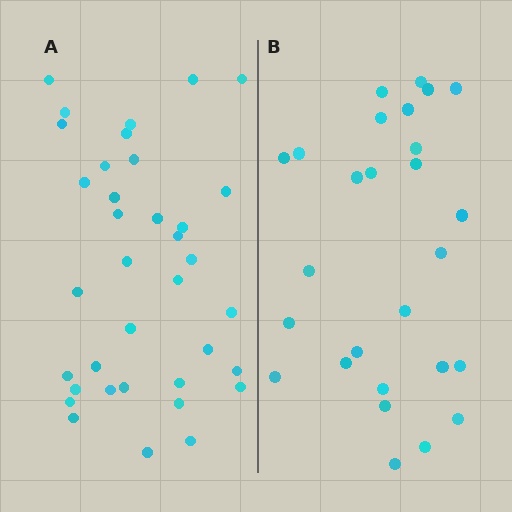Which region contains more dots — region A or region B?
Region A (the left region) has more dots.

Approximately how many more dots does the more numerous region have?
Region A has roughly 8 or so more dots than region B.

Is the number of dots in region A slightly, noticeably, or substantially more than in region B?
Region A has noticeably more, but not dramatically so. The ratio is roughly 1.3 to 1.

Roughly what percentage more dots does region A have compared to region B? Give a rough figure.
About 35% more.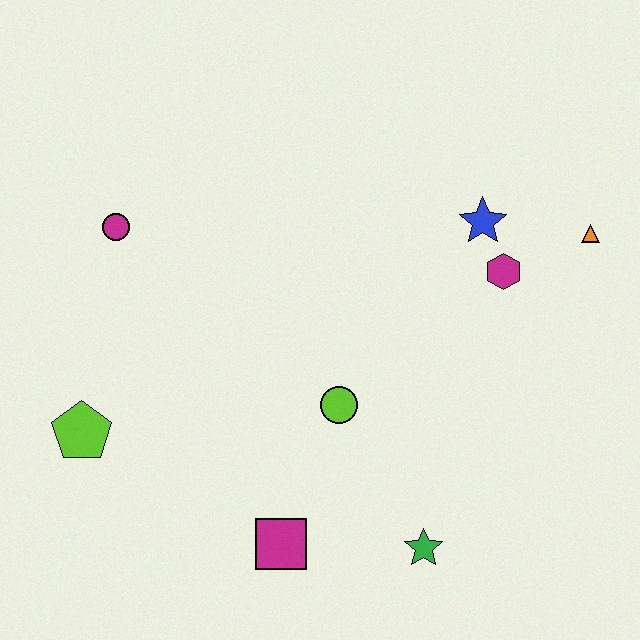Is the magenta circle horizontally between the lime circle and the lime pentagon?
Yes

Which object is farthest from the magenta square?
The orange triangle is farthest from the magenta square.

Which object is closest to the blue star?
The magenta hexagon is closest to the blue star.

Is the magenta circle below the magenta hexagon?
No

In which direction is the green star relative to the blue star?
The green star is below the blue star.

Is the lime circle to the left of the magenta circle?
No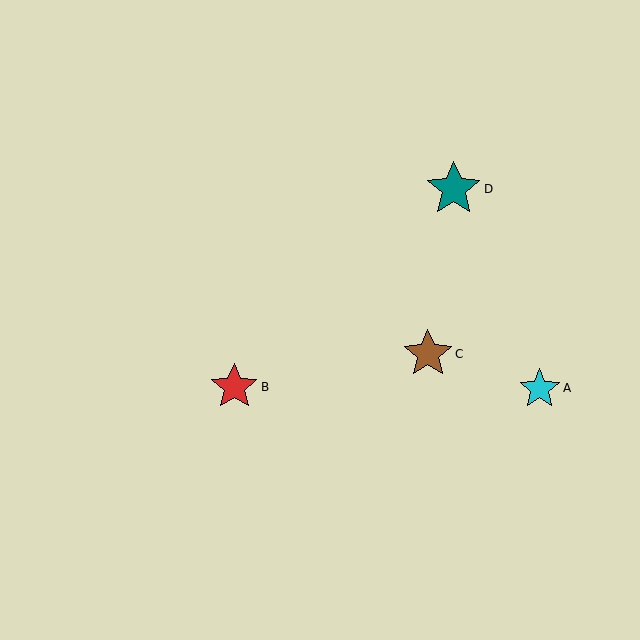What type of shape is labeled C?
Shape C is a brown star.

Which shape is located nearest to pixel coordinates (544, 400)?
The cyan star (labeled A) at (540, 388) is nearest to that location.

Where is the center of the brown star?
The center of the brown star is at (428, 354).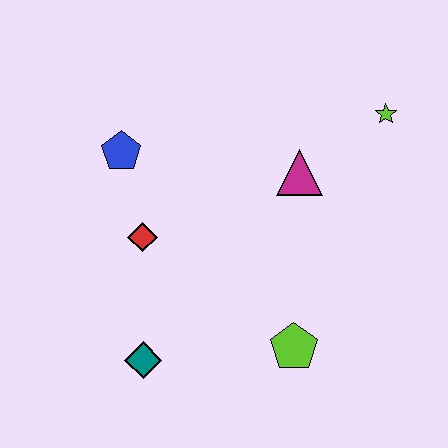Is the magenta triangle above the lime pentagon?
Yes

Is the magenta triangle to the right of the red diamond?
Yes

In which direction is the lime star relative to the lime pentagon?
The lime star is above the lime pentagon.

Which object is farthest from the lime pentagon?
The blue pentagon is farthest from the lime pentagon.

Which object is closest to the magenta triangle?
The lime star is closest to the magenta triangle.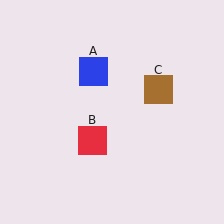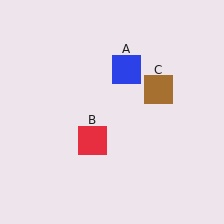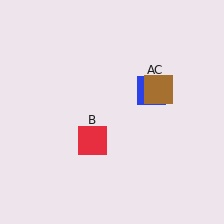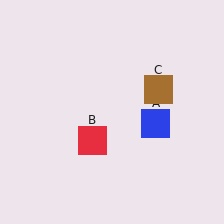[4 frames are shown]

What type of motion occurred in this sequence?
The blue square (object A) rotated clockwise around the center of the scene.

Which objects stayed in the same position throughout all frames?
Red square (object B) and brown square (object C) remained stationary.